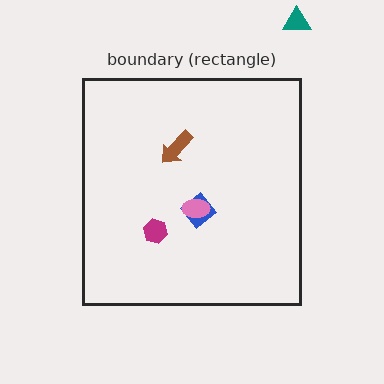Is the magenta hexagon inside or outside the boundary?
Inside.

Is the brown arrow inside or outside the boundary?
Inside.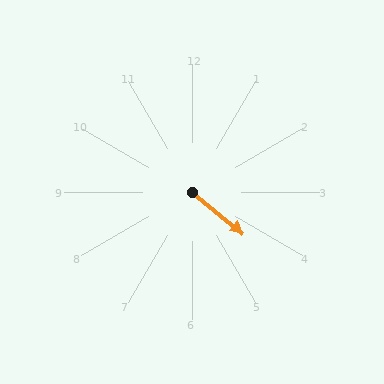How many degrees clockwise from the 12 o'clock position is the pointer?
Approximately 130 degrees.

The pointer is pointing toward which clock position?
Roughly 4 o'clock.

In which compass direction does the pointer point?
Southeast.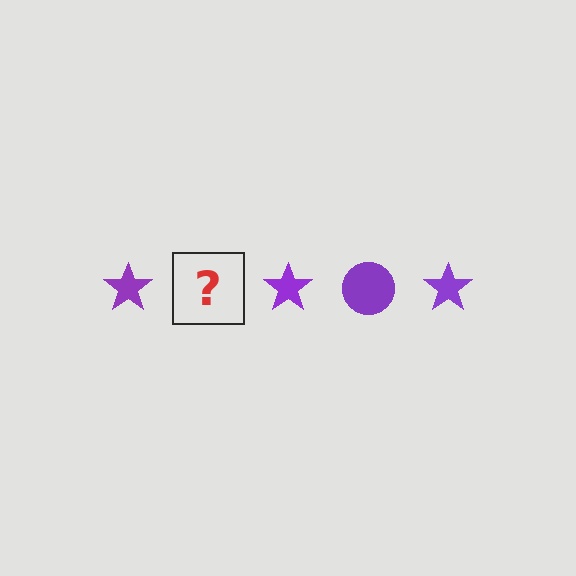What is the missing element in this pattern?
The missing element is a purple circle.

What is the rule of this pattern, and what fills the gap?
The rule is that the pattern cycles through star, circle shapes in purple. The gap should be filled with a purple circle.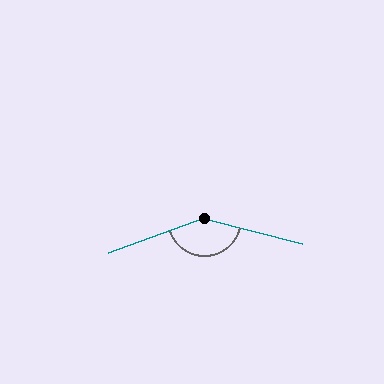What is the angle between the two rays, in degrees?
Approximately 147 degrees.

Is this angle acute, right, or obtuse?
It is obtuse.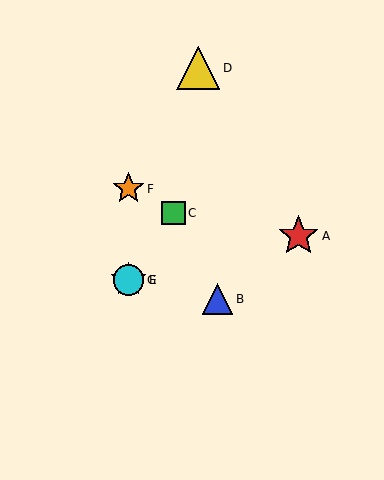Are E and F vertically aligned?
Yes, both are at x≈128.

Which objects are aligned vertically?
Objects E, F, G are aligned vertically.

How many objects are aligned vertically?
3 objects (E, F, G) are aligned vertically.